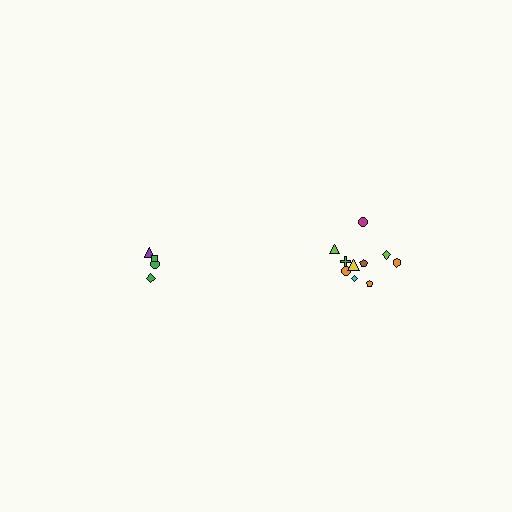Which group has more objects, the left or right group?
The right group.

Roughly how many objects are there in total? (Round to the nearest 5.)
Roughly 15 objects in total.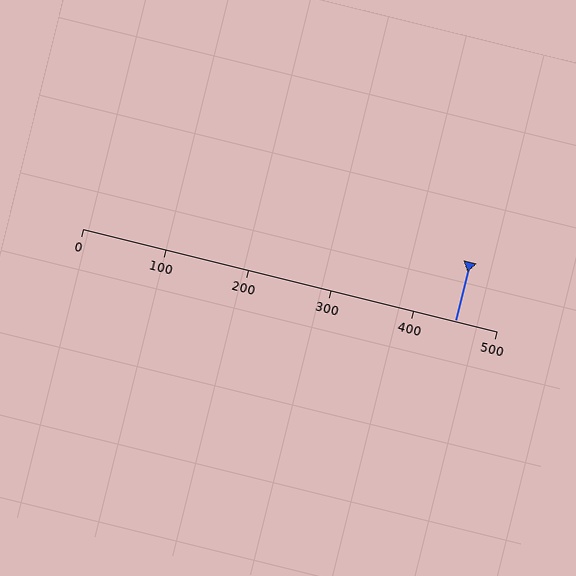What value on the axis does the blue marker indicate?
The marker indicates approximately 450.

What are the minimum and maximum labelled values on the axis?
The axis runs from 0 to 500.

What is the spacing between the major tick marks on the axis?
The major ticks are spaced 100 apart.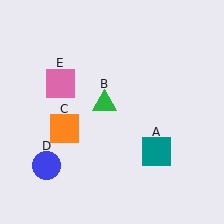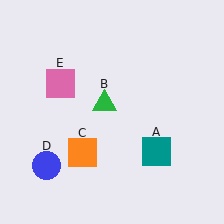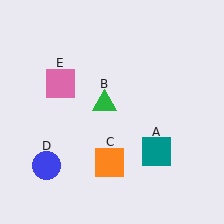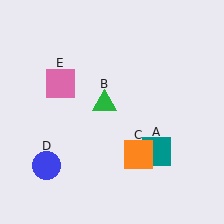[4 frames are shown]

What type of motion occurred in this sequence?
The orange square (object C) rotated counterclockwise around the center of the scene.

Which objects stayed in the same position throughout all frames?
Teal square (object A) and green triangle (object B) and blue circle (object D) and pink square (object E) remained stationary.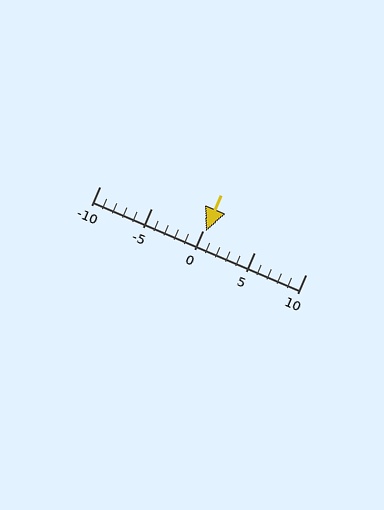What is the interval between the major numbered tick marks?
The major tick marks are spaced 5 units apart.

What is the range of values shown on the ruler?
The ruler shows values from -10 to 10.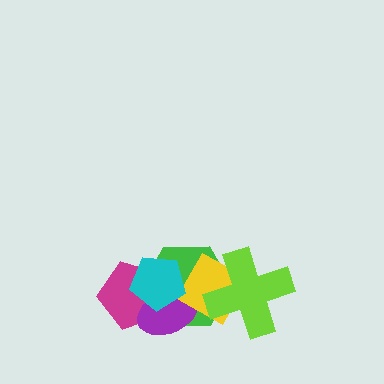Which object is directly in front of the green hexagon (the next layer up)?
The purple ellipse is directly in front of the green hexagon.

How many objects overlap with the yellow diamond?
4 objects overlap with the yellow diamond.